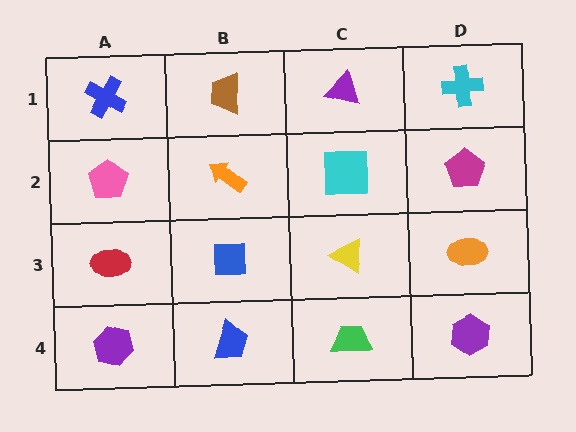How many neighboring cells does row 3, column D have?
3.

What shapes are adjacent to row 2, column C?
A purple triangle (row 1, column C), a yellow triangle (row 3, column C), an orange arrow (row 2, column B), a magenta pentagon (row 2, column D).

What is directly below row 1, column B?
An orange arrow.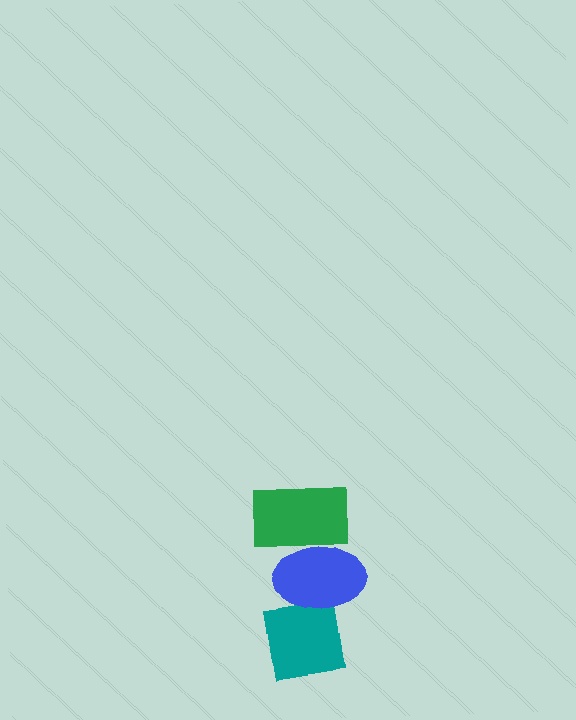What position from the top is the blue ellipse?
The blue ellipse is 2nd from the top.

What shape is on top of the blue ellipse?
The green rectangle is on top of the blue ellipse.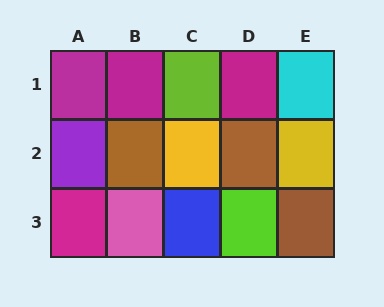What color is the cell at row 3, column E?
Brown.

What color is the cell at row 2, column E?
Yellow.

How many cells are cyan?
1 cell is cyan.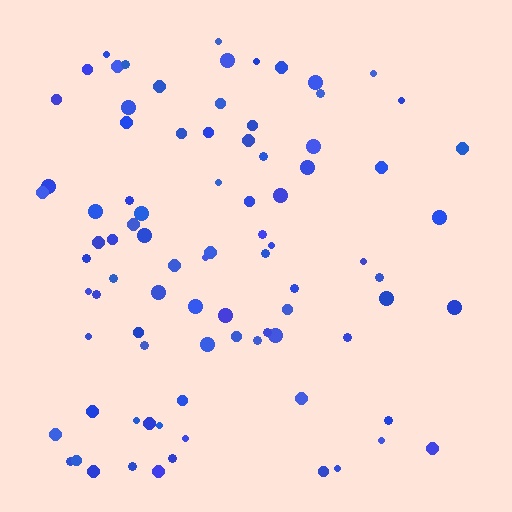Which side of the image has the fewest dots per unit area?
The right.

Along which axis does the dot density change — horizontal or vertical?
Horizontal.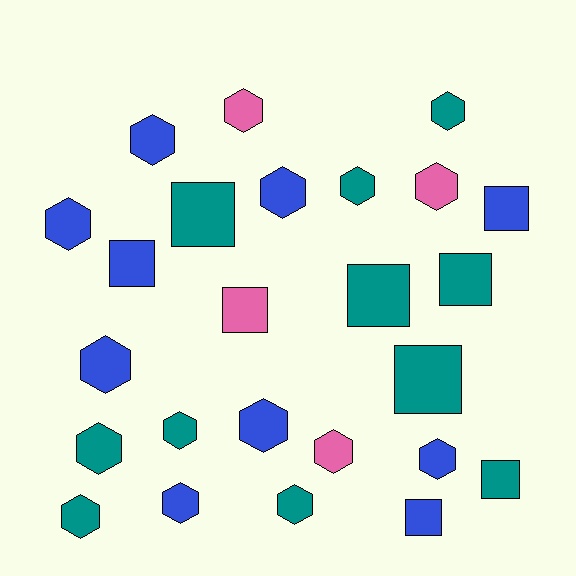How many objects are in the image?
There are 25 objects.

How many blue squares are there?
There are 3 blue squares.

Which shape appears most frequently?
Hexagon, with 16 objects.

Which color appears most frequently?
Teal, with 11 objects.